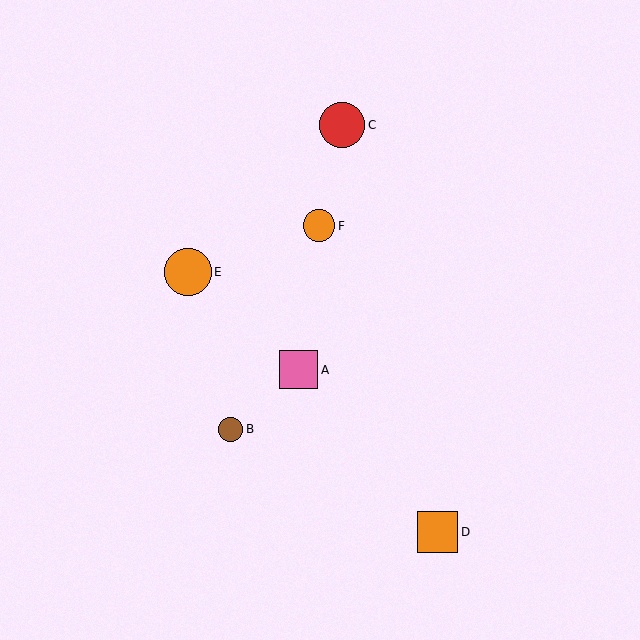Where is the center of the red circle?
The center of the red circle is at (342, 125).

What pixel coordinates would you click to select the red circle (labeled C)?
Click at (342, 125) to select the red circle C.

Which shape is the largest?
The orange circle (labeled E) is the largest.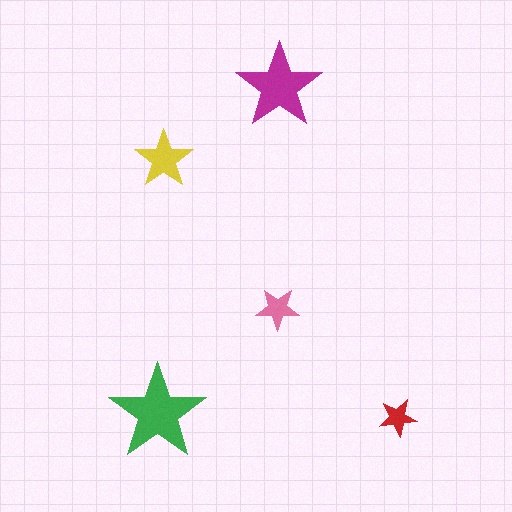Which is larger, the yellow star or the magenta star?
The magenta one.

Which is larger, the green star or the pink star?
The green one.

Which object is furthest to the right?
The red star is rightmost.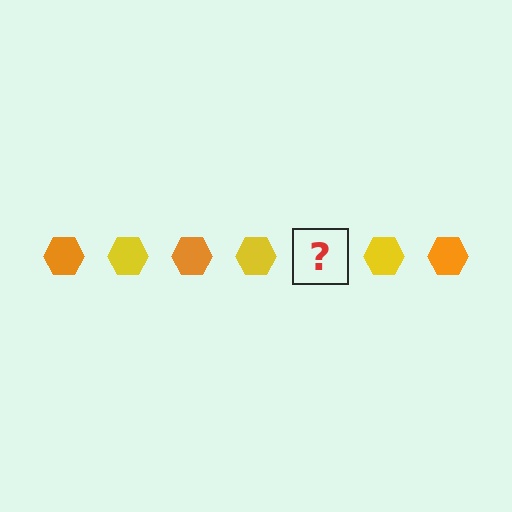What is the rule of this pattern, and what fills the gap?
The rule is that the pattern cycles through orange, yellow hexagons. The gap should be filled with an orange hexagon.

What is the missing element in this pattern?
The missing element is an orange hexagon.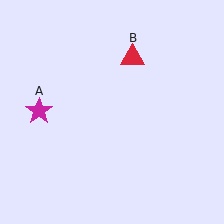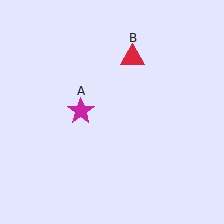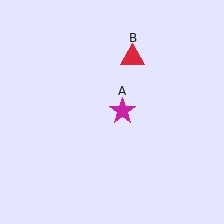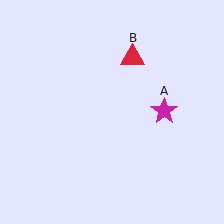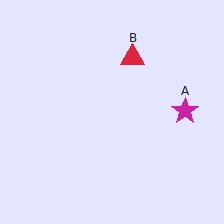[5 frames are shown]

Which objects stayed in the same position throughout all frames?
Red triangle (object B) remained stationary.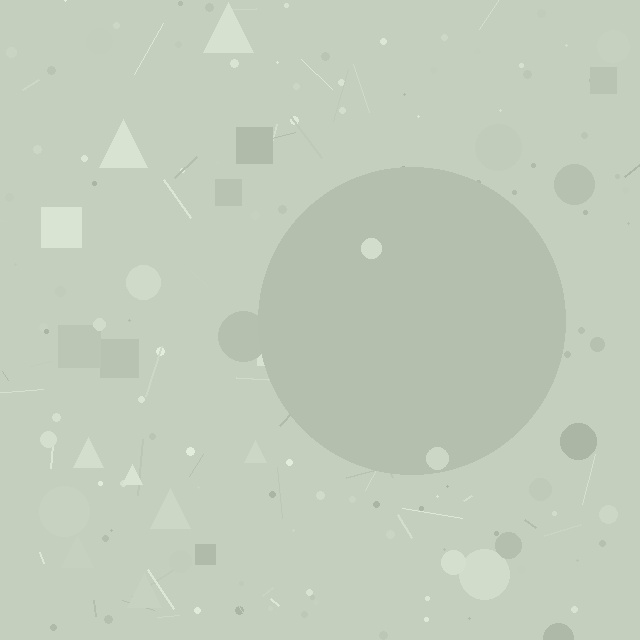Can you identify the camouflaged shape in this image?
The camouflaged shape is a circle.